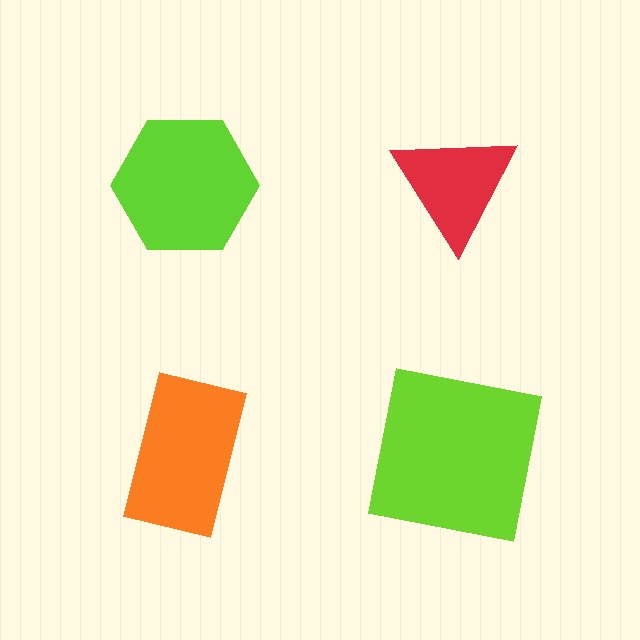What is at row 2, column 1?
An orange rectangle.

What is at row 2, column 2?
A lime square.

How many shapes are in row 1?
2 shapes.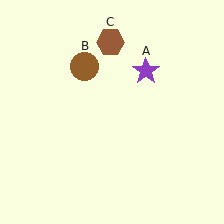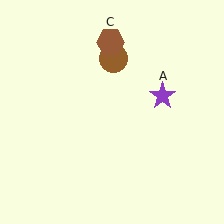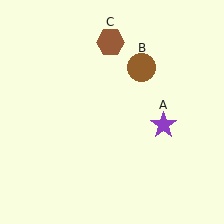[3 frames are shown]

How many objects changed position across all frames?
2 objects changed position: purple star (object A), brown circle (object B).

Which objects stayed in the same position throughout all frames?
Brown hexagon (object C) remained stationary.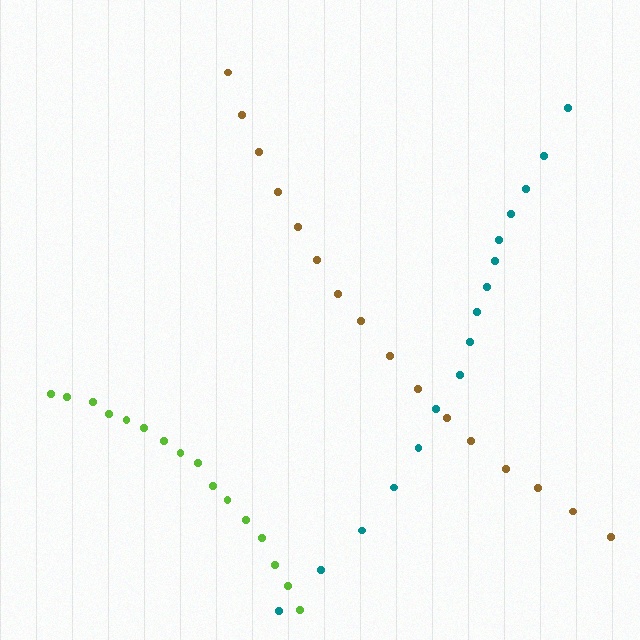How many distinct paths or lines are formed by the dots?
There are 3 distinct paths.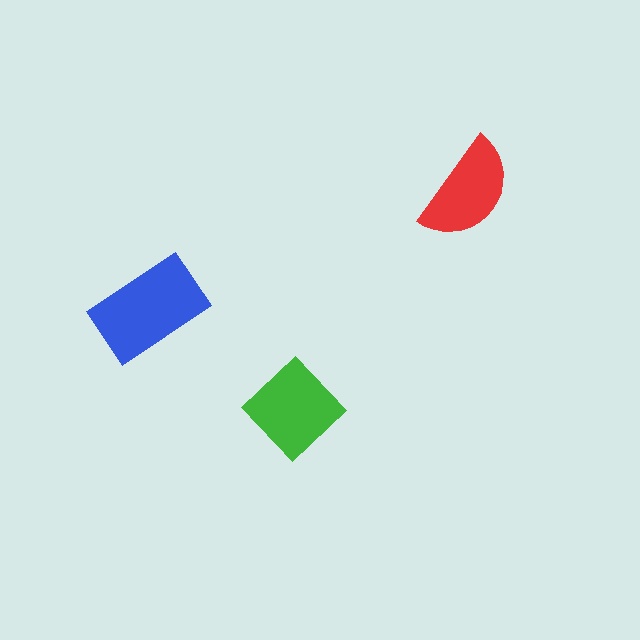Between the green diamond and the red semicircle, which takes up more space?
The green diamond.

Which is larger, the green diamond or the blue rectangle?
The blue rectangle.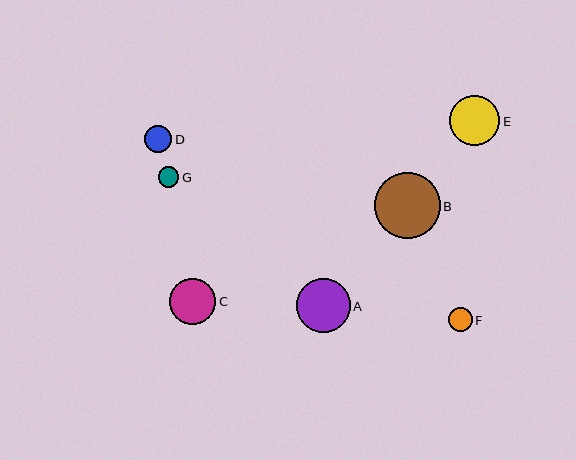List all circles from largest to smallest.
From largest to smallest: B, A, E, C, D, F, G.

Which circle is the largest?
Circle B is the largest with a size of approximately 65 pixels.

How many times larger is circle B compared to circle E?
Circle B is approximately 1.3 times the size of circle E.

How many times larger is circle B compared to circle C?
Circle B is approximately 1.4 times the size of circle C.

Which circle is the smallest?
Circle G is the smallest with a size of approximately 20 pixels.